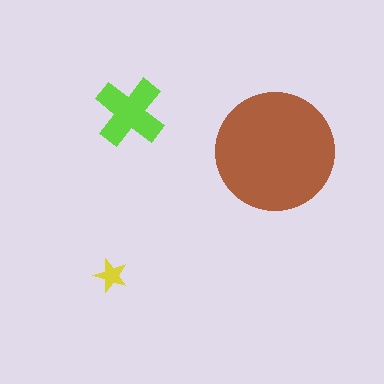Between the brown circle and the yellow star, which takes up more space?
The brown circle.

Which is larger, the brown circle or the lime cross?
The brown circle.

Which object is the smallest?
The yellow star.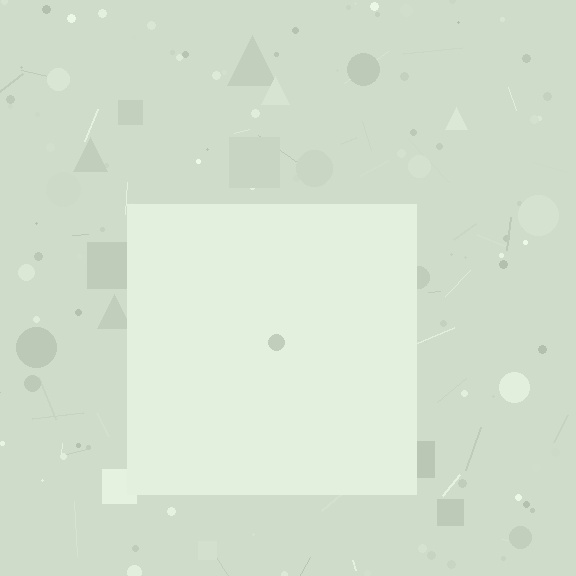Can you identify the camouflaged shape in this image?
The camouflaged shape is a square.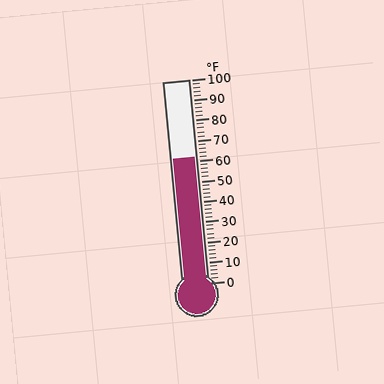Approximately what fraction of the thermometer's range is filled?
The thermometer is filled to approximately 60% of its range.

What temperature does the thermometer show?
The thermometer shows approximately 62°F.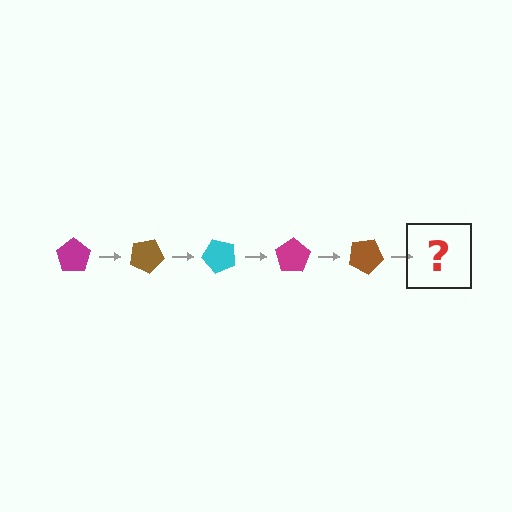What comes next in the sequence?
The next element should be a cyan pentagon, rotated 125 degrees from the start.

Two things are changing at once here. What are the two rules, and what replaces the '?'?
The two rules are that it rotates 25 degrees each step and the color cycles through magenta, brown, and cyan. The '?' should be a cyan pentagon, rotated 125 degrees from the start.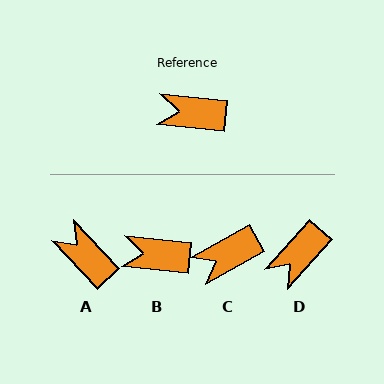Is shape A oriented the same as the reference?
No, it is off by about 41 degrees.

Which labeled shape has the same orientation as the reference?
B.